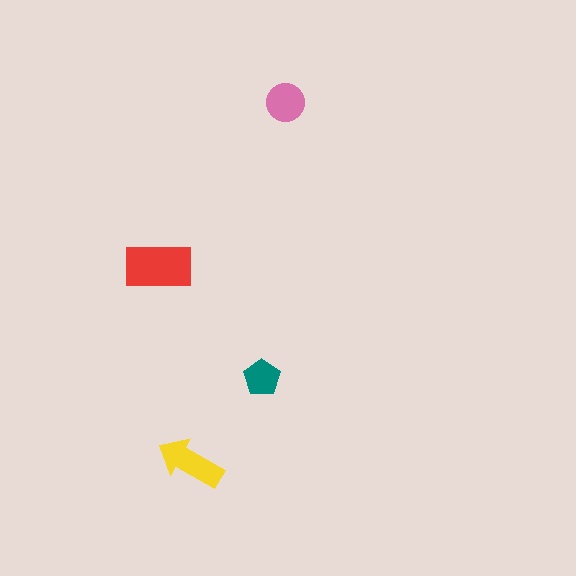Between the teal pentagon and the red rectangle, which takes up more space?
The red rectangle.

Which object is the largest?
The red rectangle.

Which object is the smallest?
The teal pentagon.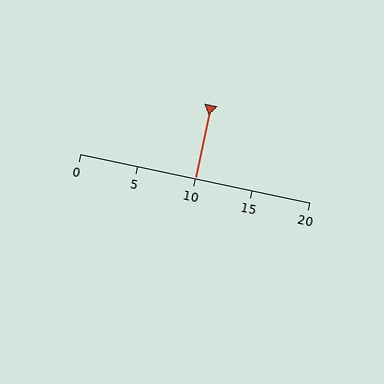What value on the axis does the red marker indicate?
The marker indicates approximately 10.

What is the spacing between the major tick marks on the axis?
The major ticks are spaced 5 apart.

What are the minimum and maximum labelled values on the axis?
The axis runs from 0 to 20.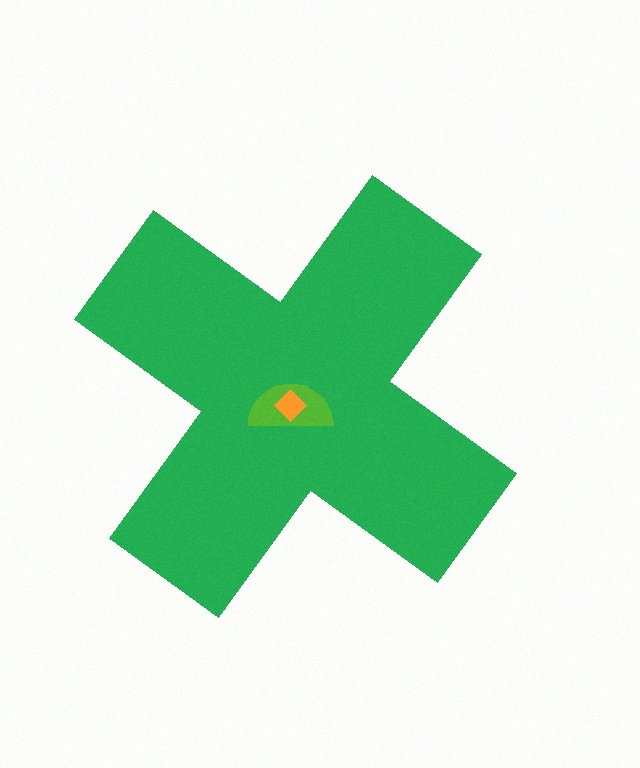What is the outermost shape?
The green cross.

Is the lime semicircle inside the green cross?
Yes.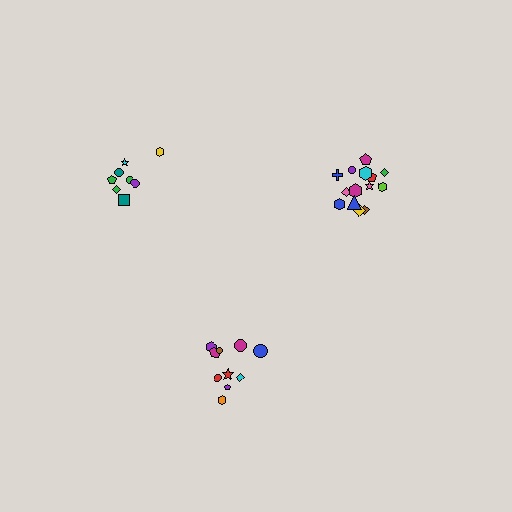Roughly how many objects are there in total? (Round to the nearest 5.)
Roughly 35 objects in total.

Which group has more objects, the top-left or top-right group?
The top-right group.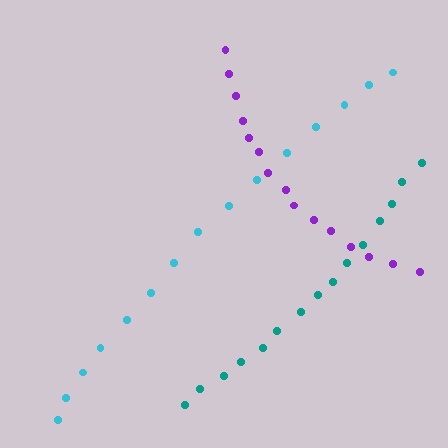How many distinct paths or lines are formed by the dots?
There are 3 distinct paths.